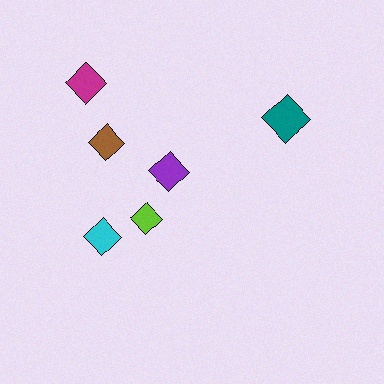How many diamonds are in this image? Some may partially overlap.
There are 6 diamonds.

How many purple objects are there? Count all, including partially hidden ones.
There is 1 purple object.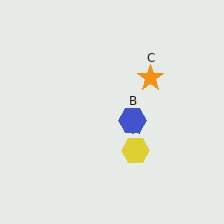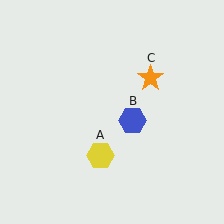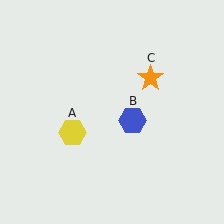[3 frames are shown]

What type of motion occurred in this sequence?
The yellow hexagon (object A) rotated clockwise around the center of the scene.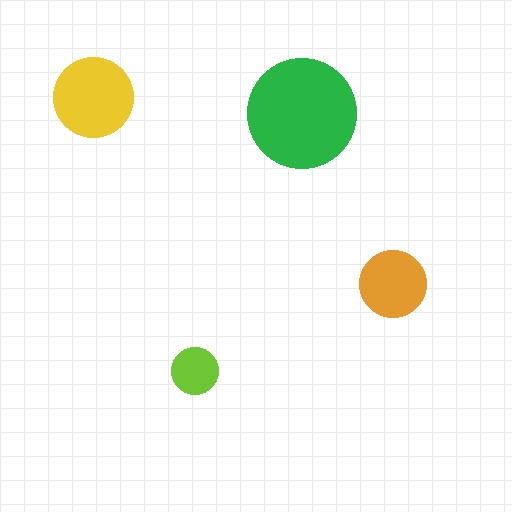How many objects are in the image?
There are 4 objects in the image.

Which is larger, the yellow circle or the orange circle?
The yellow one.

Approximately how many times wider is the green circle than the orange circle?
About 1.5 times wider.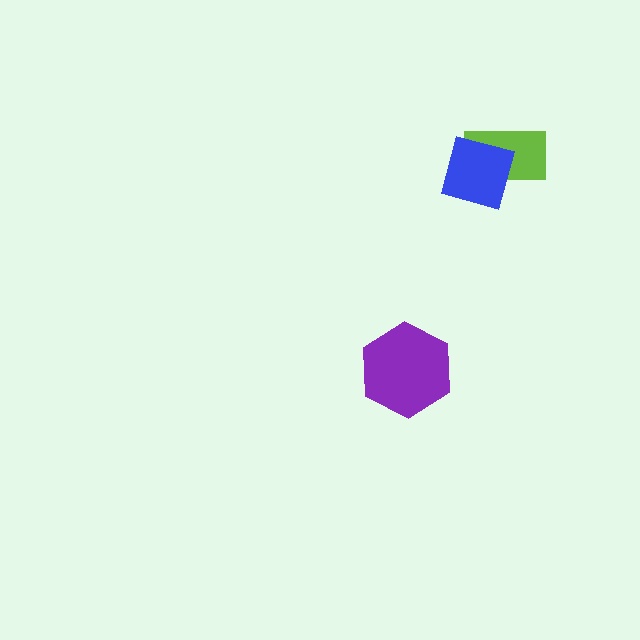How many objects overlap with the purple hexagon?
0 objects overlap with the purple hexagon.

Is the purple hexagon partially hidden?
No, no other shape covers it.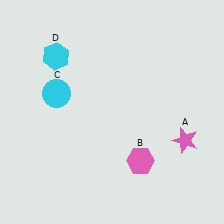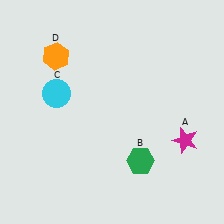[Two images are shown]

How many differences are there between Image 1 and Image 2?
There are 3 differences between the two images.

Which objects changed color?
A changed from pink to magenta. B changed from pink to green. D changed from cyan to orange.